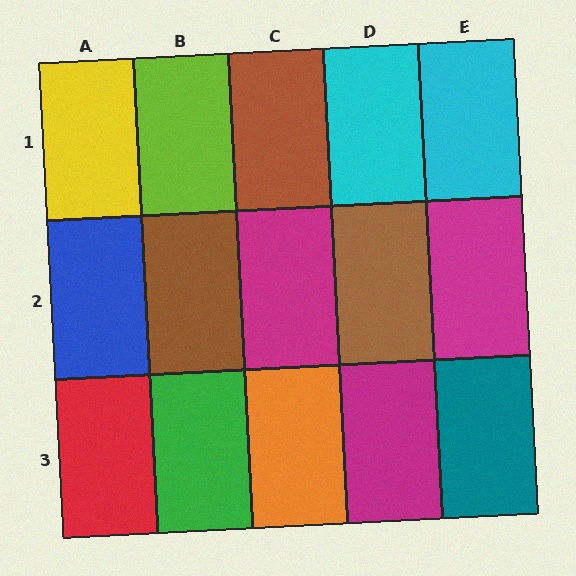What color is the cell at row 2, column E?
Magenta.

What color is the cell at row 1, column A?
Yellow.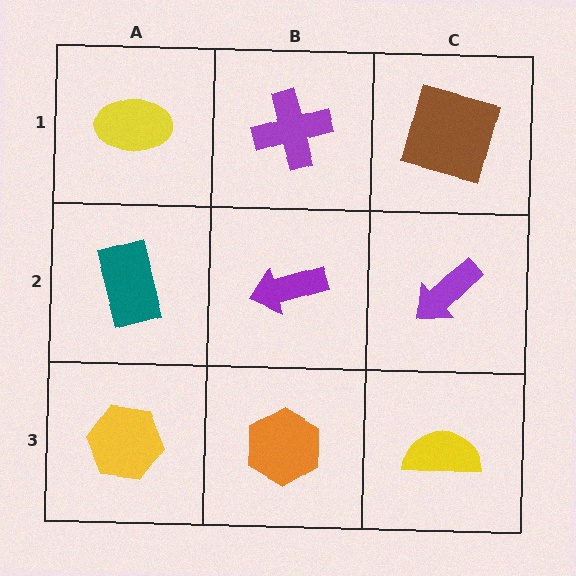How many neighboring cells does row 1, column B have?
3.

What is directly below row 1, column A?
A teal rectangle.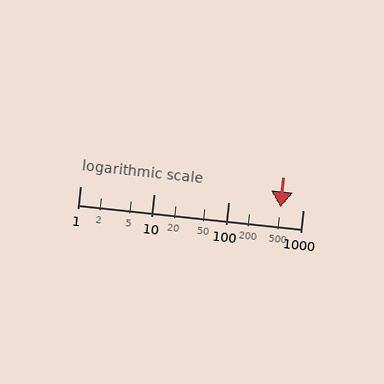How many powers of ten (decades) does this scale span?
The scale spans 3 decades, from 1 to 1000.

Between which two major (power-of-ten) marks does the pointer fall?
The pointer is between 100 and 1000.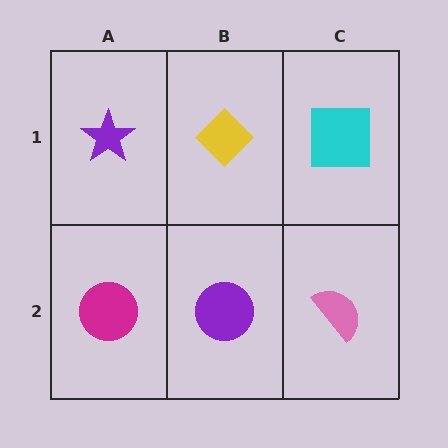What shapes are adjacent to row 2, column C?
A cyan square (row 1, column C), a purple circle (row 2, column B).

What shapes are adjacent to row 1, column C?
A pink semicircle (row 2, column C), a yellow diamond (row 1, column B).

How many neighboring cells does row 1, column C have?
2.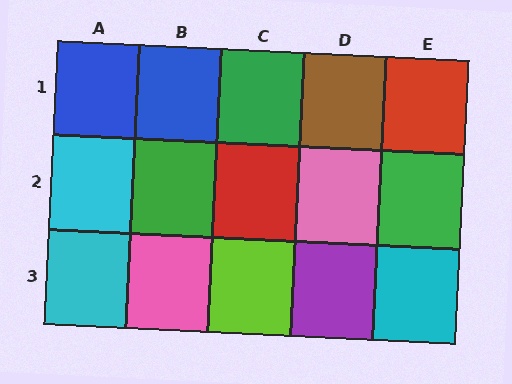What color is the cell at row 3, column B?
Pink.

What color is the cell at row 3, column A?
Cyan.